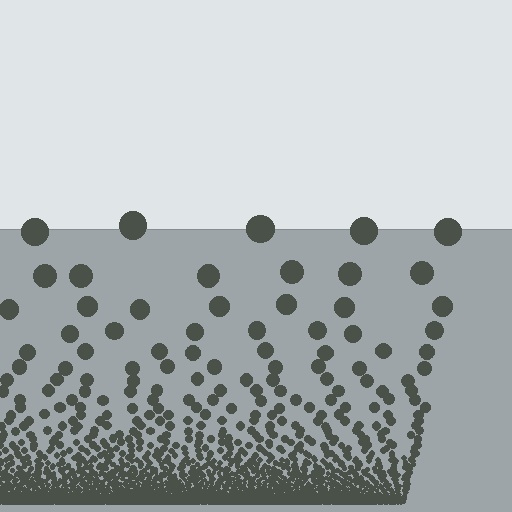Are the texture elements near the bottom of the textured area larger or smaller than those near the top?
Smaller. The gradient is inverted — elements near the bottom are smaller and denser.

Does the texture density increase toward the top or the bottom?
Density increases toward the bottom.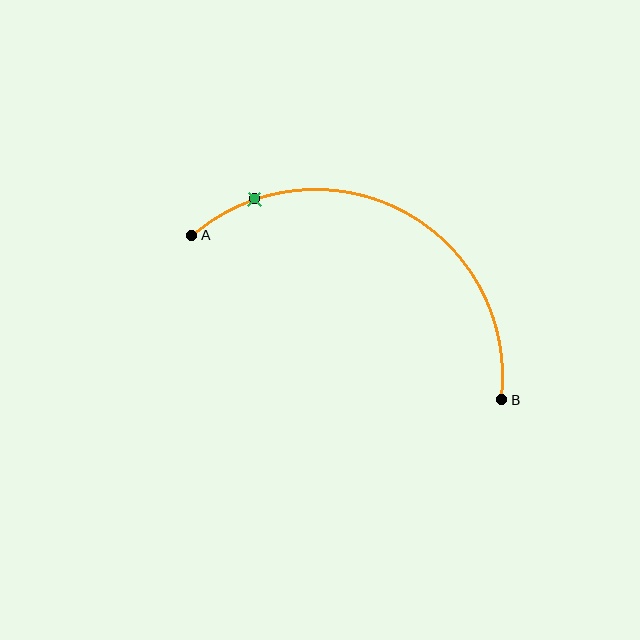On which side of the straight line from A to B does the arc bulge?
The arc bulges above the straight line connecting A and B.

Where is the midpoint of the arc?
The arc midpoint is the point on the curve farthest from the straight line joining A and B. It sits above that line.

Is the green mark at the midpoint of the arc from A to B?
No. The green mark lies on the arc but is closer to endpoint A. The arc midpoint would be at the point on the curve equidistant along the arc from both A and B.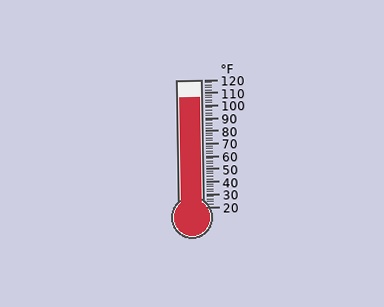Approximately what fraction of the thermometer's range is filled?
The thermometer is filled to approximately 85% of its range.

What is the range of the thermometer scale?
The thermometer scale ranges from 20°F to 120°F.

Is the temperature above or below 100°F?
The temperature is above 100°F.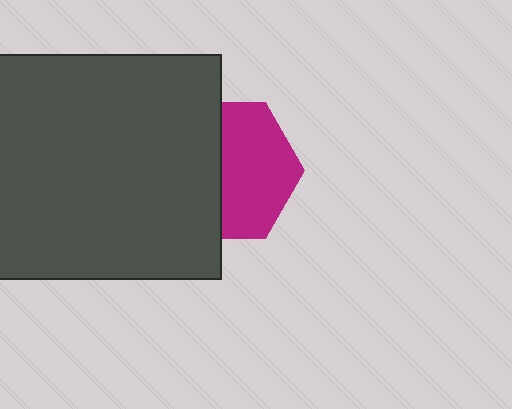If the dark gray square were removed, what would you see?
You would see the complete magenta hexagon.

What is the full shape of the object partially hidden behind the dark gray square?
The partially hidden object is a magenta hexagon.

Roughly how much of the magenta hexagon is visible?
About half of it is visible (roughly 54%).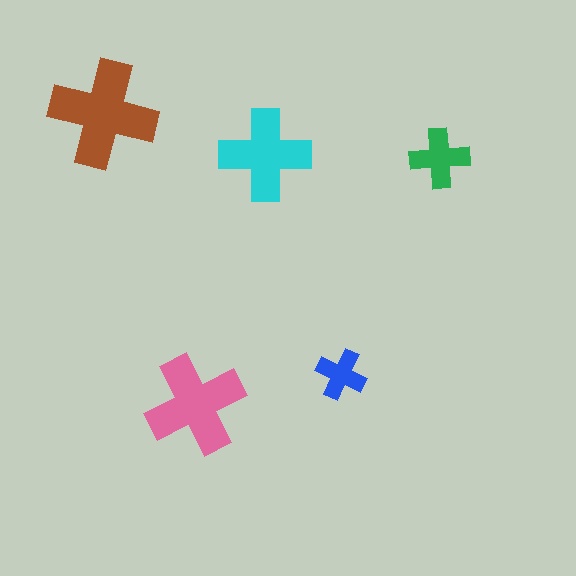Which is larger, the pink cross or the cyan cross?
The pink one.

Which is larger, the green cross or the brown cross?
The brown one.